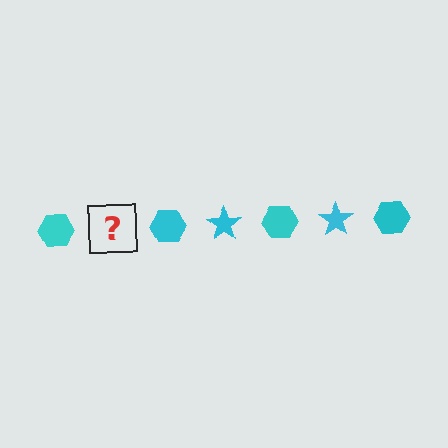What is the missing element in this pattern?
The missing element is a cyan star.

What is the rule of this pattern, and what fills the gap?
The rule is that the pattern cycles through hexagon, star shapes in cyan. The gap should be filled with a cyan star.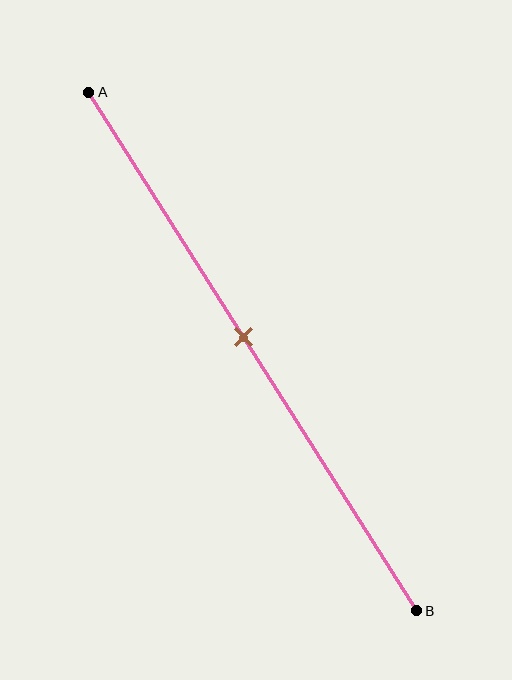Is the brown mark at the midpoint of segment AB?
Yes, the mark is approximately at the midpoint.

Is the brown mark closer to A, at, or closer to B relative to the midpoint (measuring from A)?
The brown mark is approximately at the midpoint of segment AB.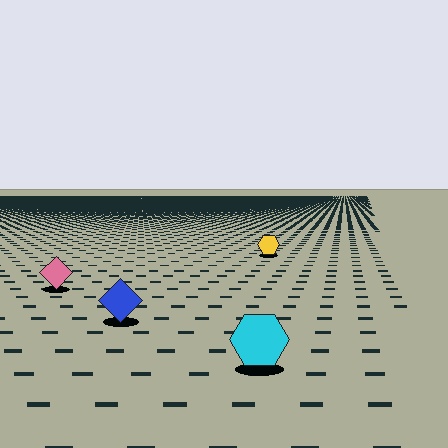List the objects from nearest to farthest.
From nearest to farthest: the cyan hexagon, the blue diamond, the pink diamond, the yellow hexagon.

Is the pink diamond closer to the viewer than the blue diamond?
No. The blue diamond is closer — you can tell from the texture gradient: the ground texture is coarser near it.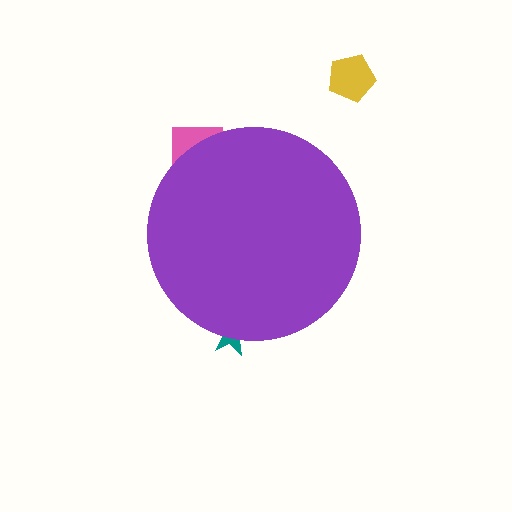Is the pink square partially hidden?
Yes, the pink square is partially hidden behind the purple circle.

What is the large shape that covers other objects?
A purple circle.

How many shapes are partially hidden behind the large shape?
2 shapes are partially hidden.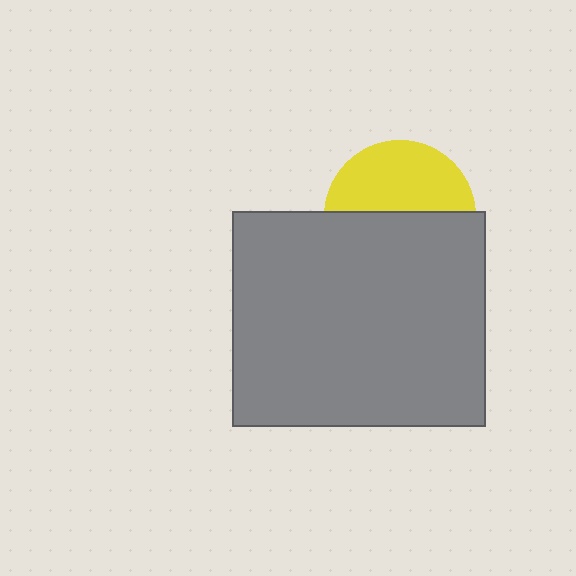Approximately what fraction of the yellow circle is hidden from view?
Roughly 54% of the yellow circle is hidden behind the gray rectangle.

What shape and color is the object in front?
The object in front is a gray rectangle.